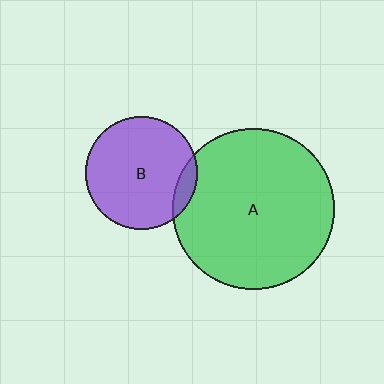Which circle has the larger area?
Circle A (green).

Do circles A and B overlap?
Yes.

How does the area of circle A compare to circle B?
Approximately 2.0 times.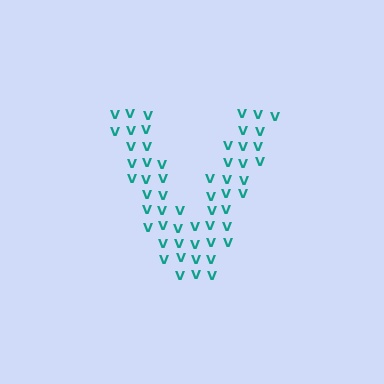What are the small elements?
The small elements are letter V's.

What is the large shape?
The large shape is the letter V.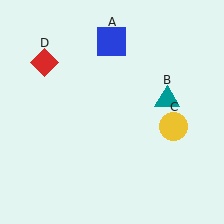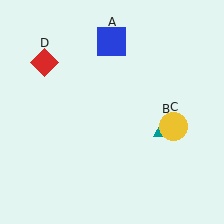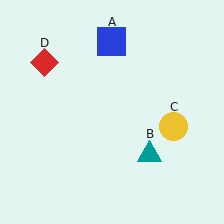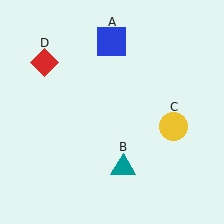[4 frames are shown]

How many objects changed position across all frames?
1 object changed position: teal triangle (object B).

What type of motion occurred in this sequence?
The teal triangle (object B) rotated clockwise around the center of the scene.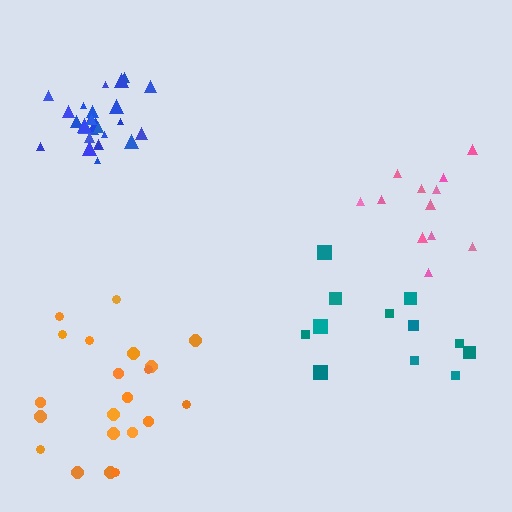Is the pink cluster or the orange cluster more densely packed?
Orange.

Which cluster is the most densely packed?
Blue.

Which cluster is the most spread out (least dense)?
Pink.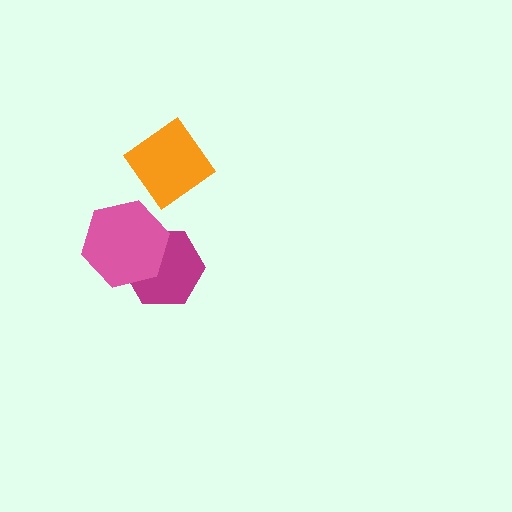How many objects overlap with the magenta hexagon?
1 object overlaps with the magenta hexagon.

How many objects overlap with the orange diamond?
0 objects overlap with the orange diamond.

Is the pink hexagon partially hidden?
No, no other shape covers it.